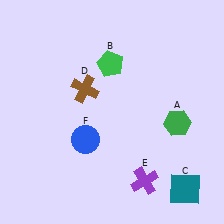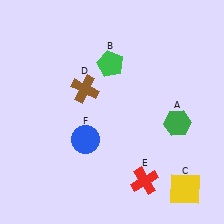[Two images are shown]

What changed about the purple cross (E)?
In Image 1, E is purple. In Image 2, it changed to red.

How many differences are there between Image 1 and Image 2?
There are 2 differences between the two images.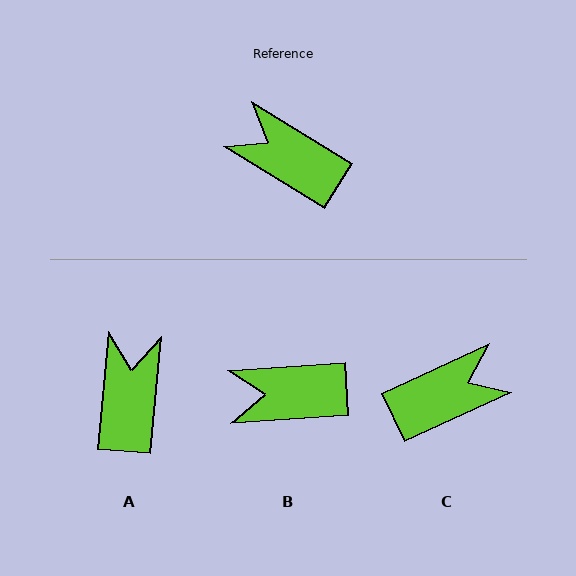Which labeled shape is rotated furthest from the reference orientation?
C, about 124 degrees away.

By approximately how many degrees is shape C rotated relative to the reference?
Approximately 124 degrees clockwise.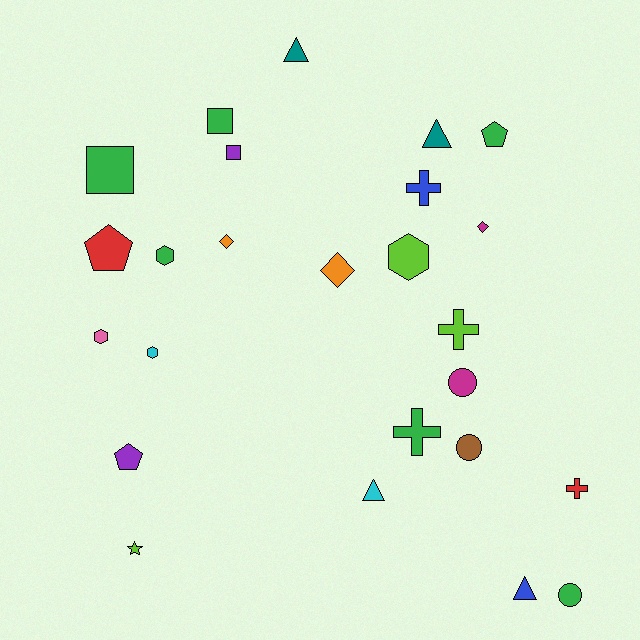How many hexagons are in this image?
There are 4 hexagons.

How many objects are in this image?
There are 25 objects.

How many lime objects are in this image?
There are 3 lime objects.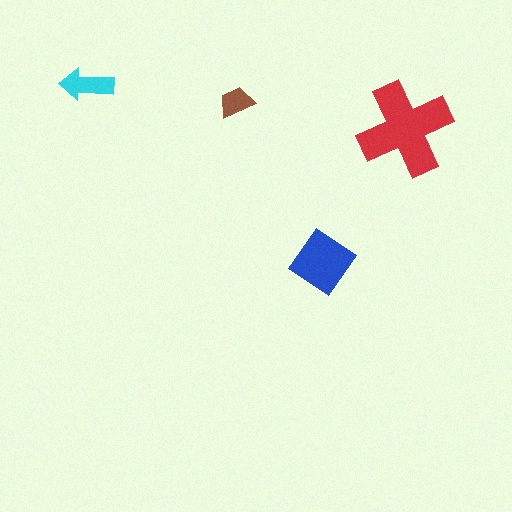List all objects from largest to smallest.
The red cross, the blue diamond, the cyan arrow, the brown trapezoid.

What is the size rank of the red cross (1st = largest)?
1st.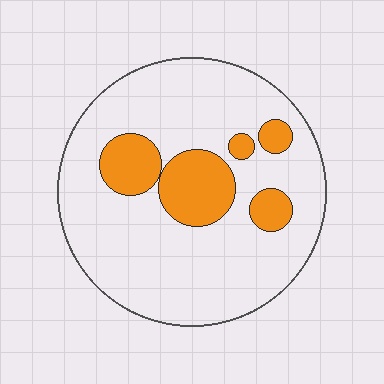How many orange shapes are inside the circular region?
5.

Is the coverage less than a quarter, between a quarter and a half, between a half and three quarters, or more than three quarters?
Less than a quarter.